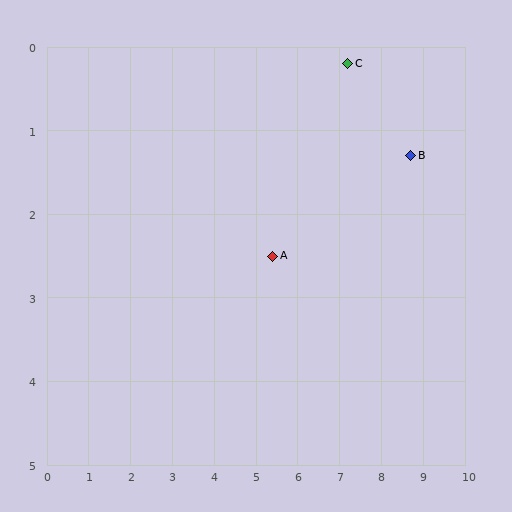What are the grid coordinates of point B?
Point B is at approximately (8.7, 1.3).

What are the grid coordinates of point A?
Point A is at approximately (5.4, 2.5).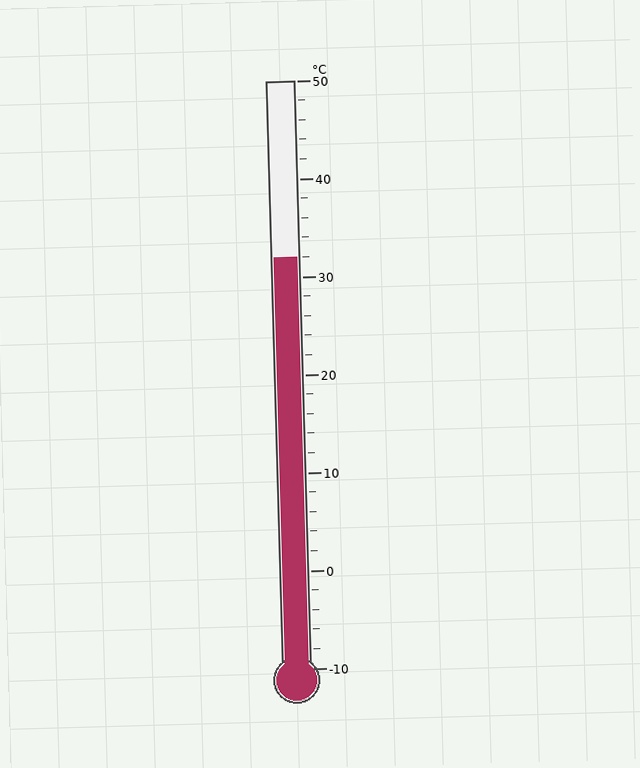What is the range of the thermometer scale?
The thermometer scale ranges from -10°C to 50°C.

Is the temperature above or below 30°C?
The temperature is above 30°C.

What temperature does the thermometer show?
The thermometer shows approximately 32°C.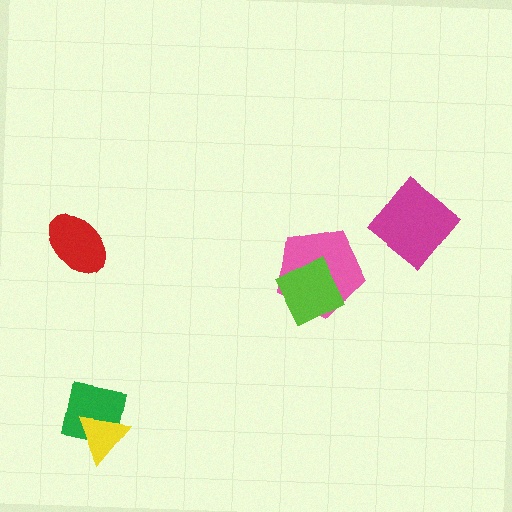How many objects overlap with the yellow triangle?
1 object overlaps with the yellow triangle.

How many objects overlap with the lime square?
1 object overlaps with the lime square.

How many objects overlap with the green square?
1 object overlaps with the green square.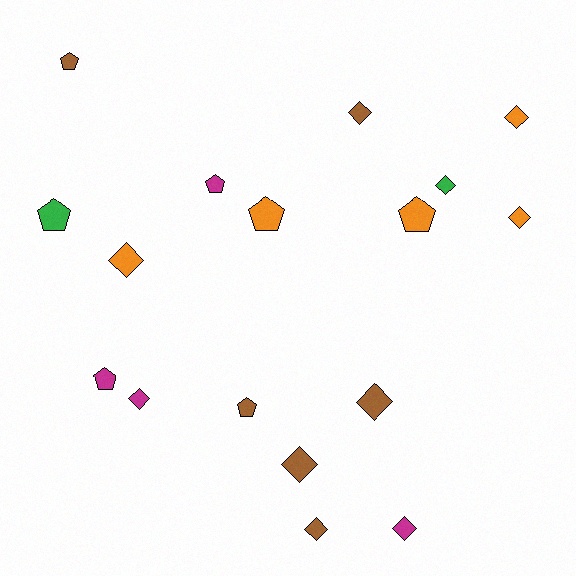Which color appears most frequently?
Brown, with 6 objects.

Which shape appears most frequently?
Diamond, with 10 objects.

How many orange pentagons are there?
There are 2 orange pentagons.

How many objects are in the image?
There are 17 objects.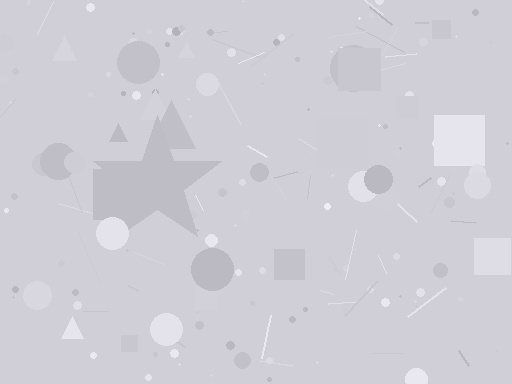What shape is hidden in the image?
A star is hidden in the image.